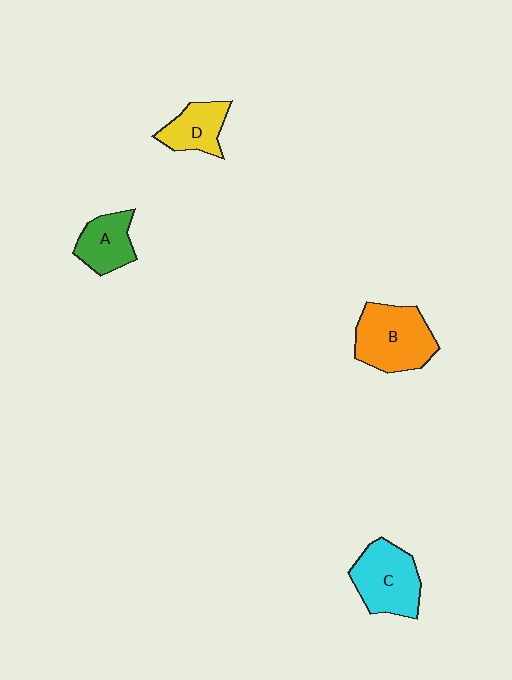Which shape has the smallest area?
Shape D (yellow).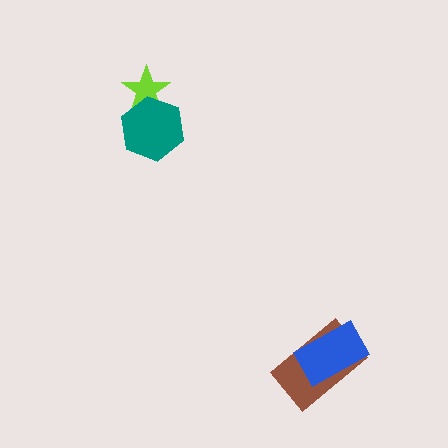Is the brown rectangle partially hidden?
Yes, it is partially covered by another shape.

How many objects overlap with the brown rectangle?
1 object overlaps with the brown rectangle.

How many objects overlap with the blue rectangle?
1 object overlaps with the blue rectangle.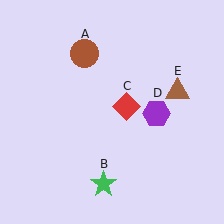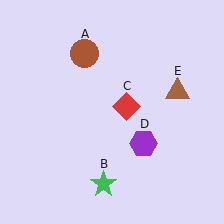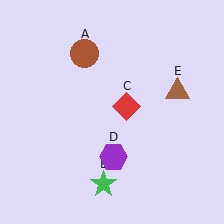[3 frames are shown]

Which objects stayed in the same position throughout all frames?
Brown circle (object A) and green star (object B) and red diamond (object C) and brown triangle (object E) remained stationary.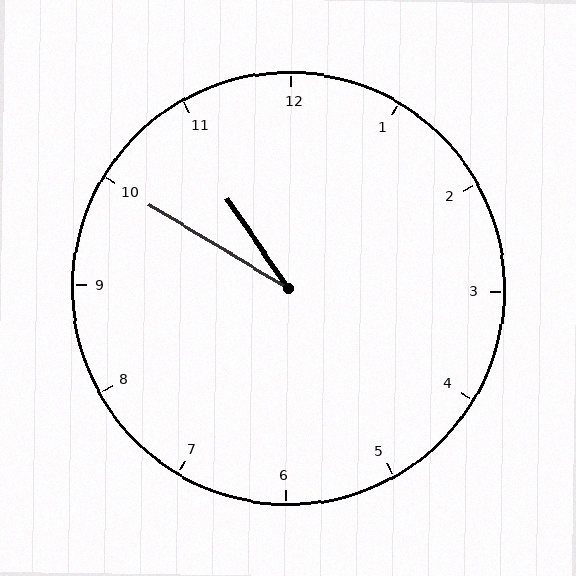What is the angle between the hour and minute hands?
Approximately 25 degrees.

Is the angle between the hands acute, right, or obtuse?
It is acute.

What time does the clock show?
10:50.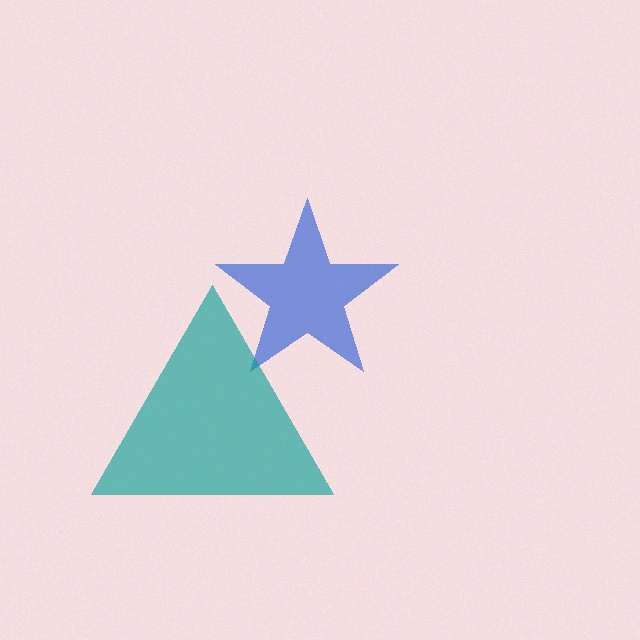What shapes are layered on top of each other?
The layered shapes are: a blue star, a teal triangle.